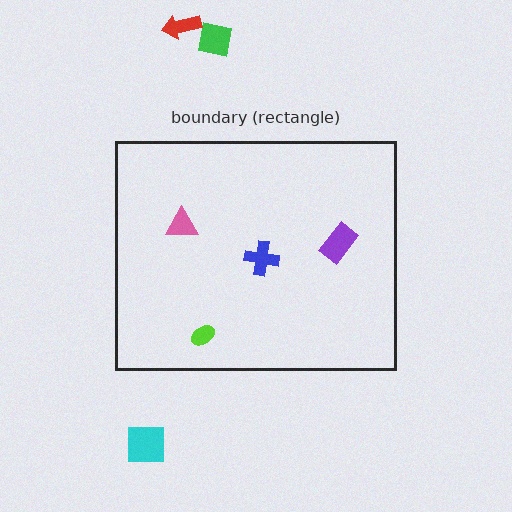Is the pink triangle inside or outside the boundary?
Inside.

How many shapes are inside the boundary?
4 inside, 3 outside.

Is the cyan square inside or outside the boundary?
Outside.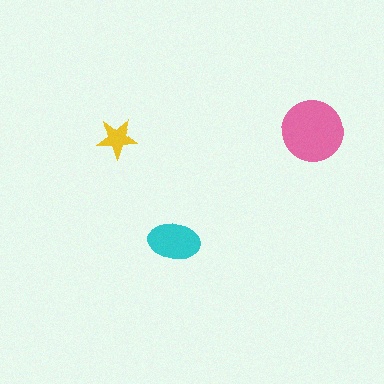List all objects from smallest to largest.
The yellow star, the cyan ellipse, the pink circle.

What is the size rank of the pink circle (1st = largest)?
1st.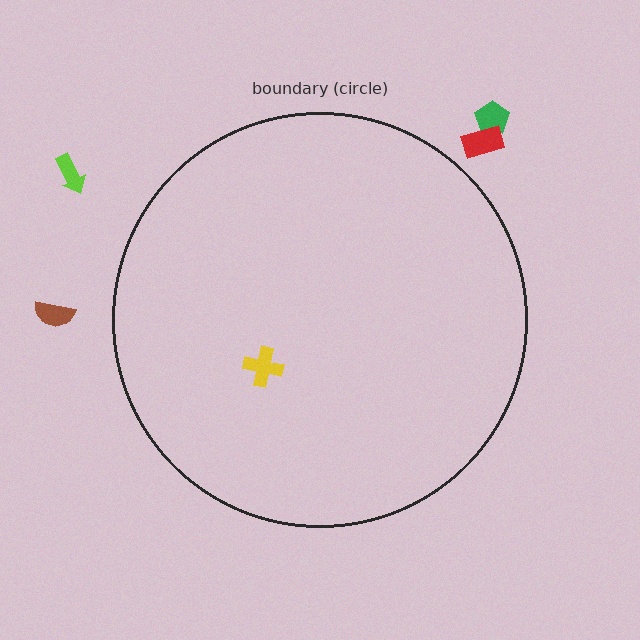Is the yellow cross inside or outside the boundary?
Inside.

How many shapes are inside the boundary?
1 inside, 4 outside.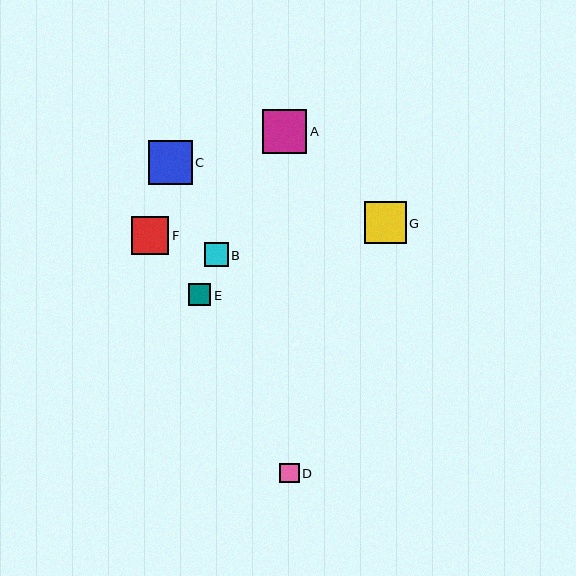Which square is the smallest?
Square D is the smallest with a size of approximately 19 pixels.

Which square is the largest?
Square A is the largest with a size of approximately 44 pixels.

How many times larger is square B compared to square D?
Square B is approximately 1.2 times the size of square D.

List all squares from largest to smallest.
From largest to smallest: A, C, G, F, B, E, D.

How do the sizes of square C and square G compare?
Square C and square G are approximately the same size.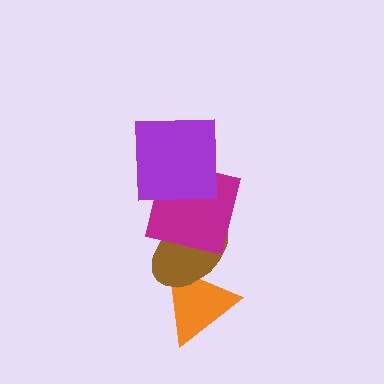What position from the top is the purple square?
The purple square is 1st from the top.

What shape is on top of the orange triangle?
The brown ellipse is on top of the orange triangle.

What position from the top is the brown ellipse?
The brown ellipse is 3rd from the top.